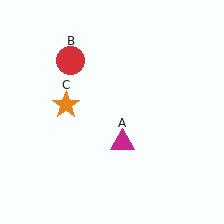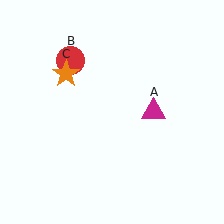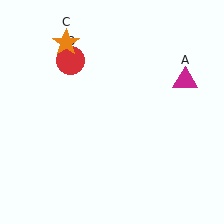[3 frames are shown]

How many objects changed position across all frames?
2 objects changed position: magenta triangle (object A), orange star (object C).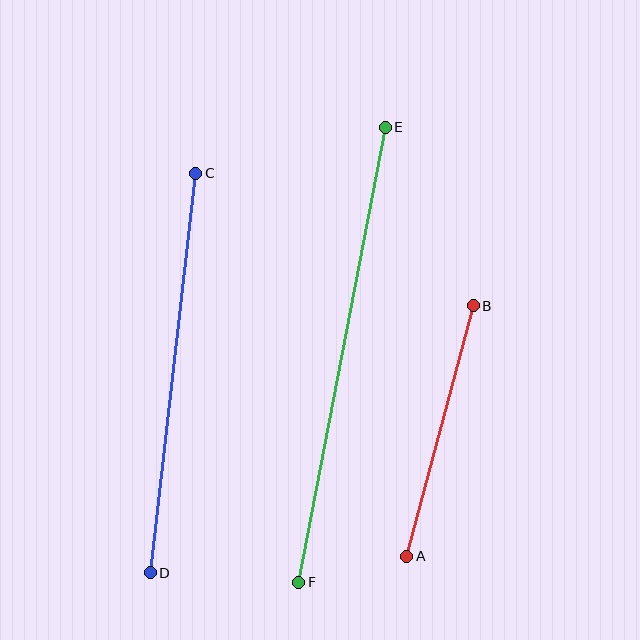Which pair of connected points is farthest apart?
Points E and F are farthest apart.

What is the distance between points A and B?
The distance is approximately 259 pixels.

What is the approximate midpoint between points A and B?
The midpoint is at approximately (440, 431) pixels.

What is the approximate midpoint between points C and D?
The midpoint is at approximately (173, 373) pixels.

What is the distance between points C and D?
The distance is approximately 402 pixels.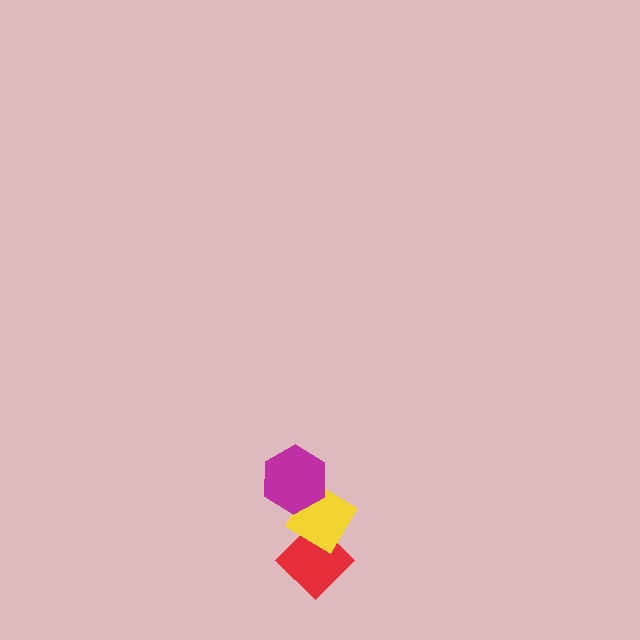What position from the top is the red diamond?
The red diamond is 3rd from the top.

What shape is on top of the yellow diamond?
The magenta hexagon is on top of the yellow diamond.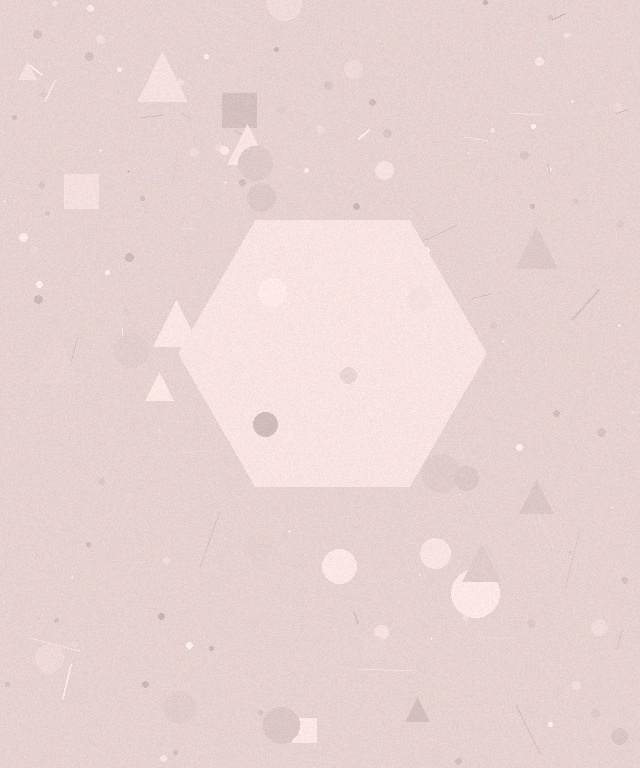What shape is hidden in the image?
A hexagon is hidden in the image.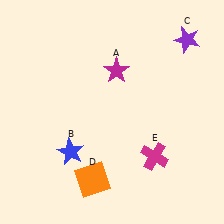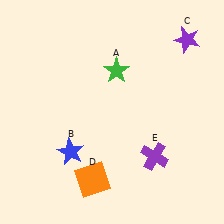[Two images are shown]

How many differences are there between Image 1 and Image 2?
There are 2 differences between the two images.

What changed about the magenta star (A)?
In Image 1, A is magenta. In Image 2, it changed to green.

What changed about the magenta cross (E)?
In Image 1, E is magenta. In Image 2, it changed to purple.